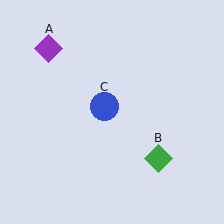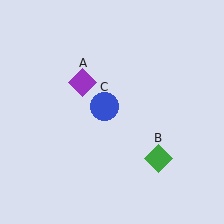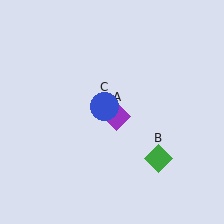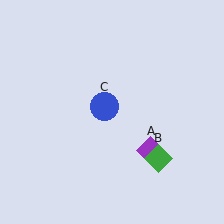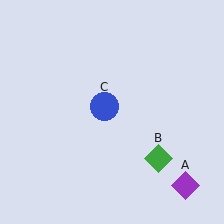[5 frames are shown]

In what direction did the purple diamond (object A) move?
The purple diamond (object A) moved down and to the right.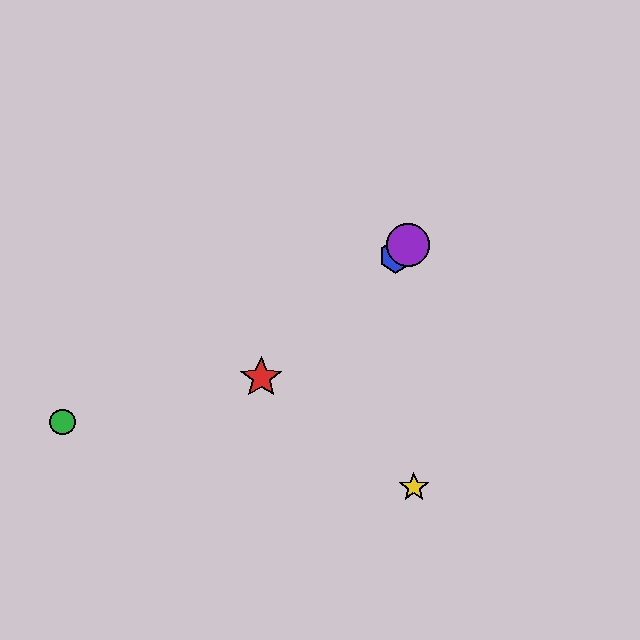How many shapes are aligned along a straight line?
3 shapes (the red star, the blue hexagon, the purple circle) are aligned along a straight line.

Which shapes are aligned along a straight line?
The red star, the blue hexagon, the purple circle are aligned along a straight line.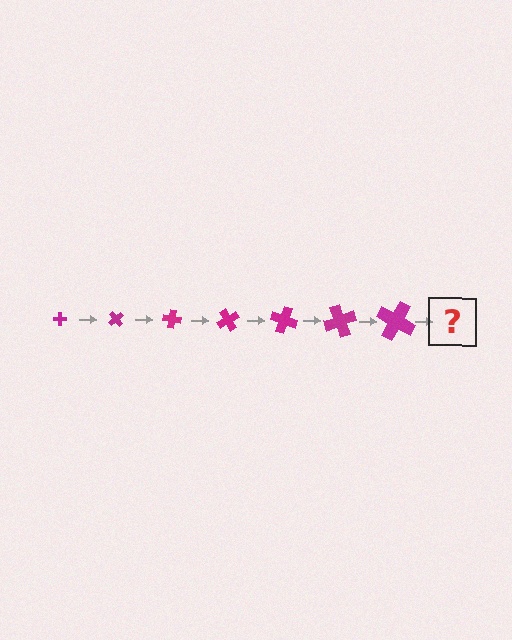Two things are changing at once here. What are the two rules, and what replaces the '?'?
The two rules are that the cross grows larger each step and it rotates 50 degrees each step. The '?' should be a cross, larger than the previous one and rotated 350 degrees from the start.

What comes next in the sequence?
The next element should be a cross, larger than the previous one and rotated 350 degrees from the start.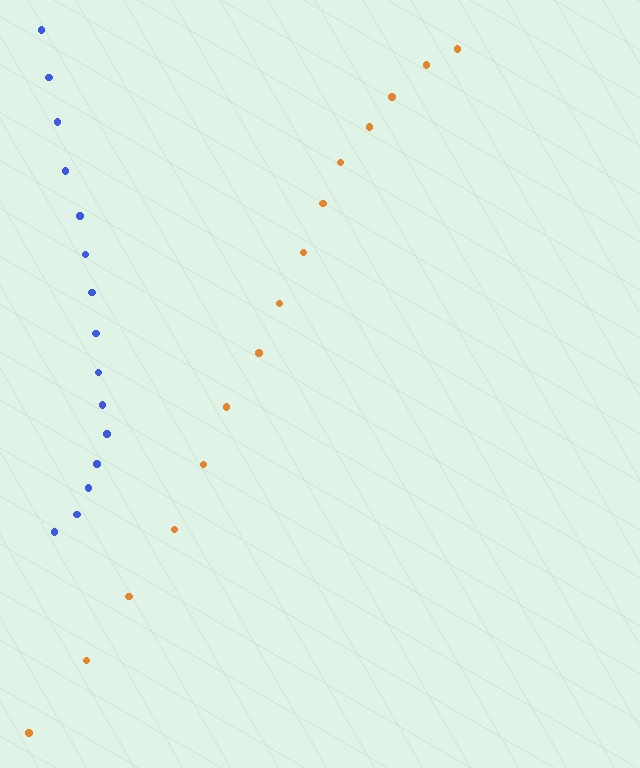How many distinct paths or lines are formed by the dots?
There are 2 distinct paths.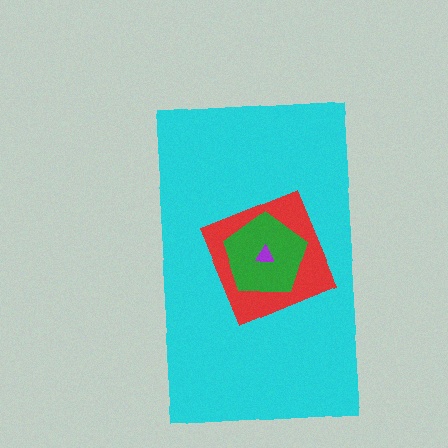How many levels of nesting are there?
4.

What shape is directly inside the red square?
The green pentagon.